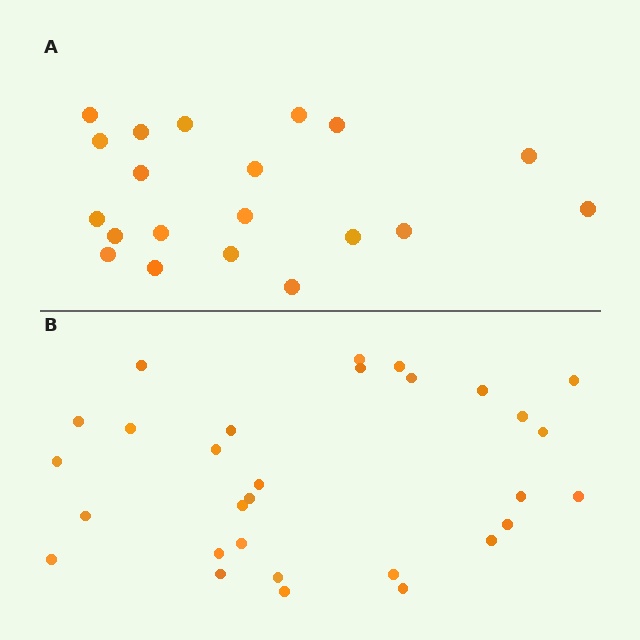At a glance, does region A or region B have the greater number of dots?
Region B (the bottom region) has more dots.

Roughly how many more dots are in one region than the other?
Region B has roughly 10 or so more dots than region A.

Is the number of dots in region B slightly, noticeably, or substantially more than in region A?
Region B has substantially more. The ratio is roughly 1.5 to 1.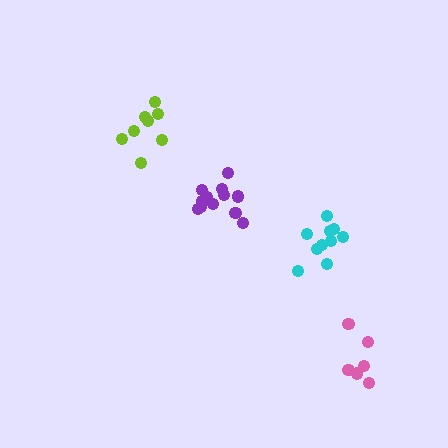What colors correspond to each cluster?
The clusters are colored: lime, pink, cyan, purple.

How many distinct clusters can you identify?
There are 4 distinct clusters.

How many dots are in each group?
Group 1: 8 dots, Group 2: 7 dots, Group 3: 10 dots, Group 4: 12 dots (37 total).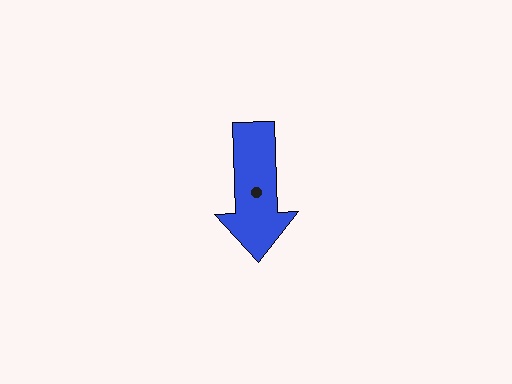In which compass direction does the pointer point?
South.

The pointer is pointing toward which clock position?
Roughly 6 o'clock.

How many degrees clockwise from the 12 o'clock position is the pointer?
Approximately 178 degrees.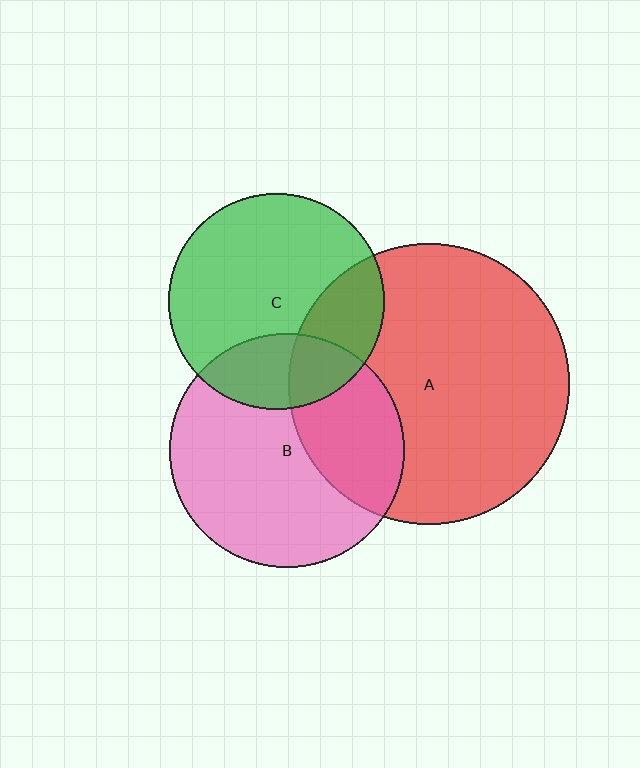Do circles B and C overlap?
Yes.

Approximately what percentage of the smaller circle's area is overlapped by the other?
Approximately 25%.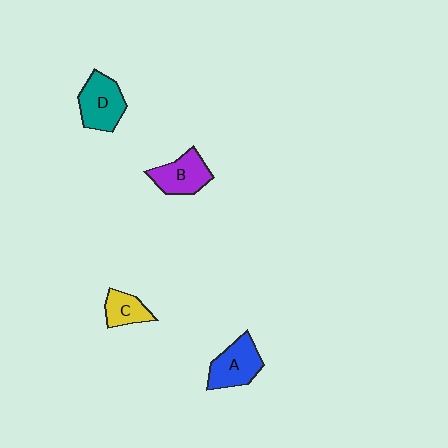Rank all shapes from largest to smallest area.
From largest to smallest: D (teal), A (blue), B (purple), C (yellow).